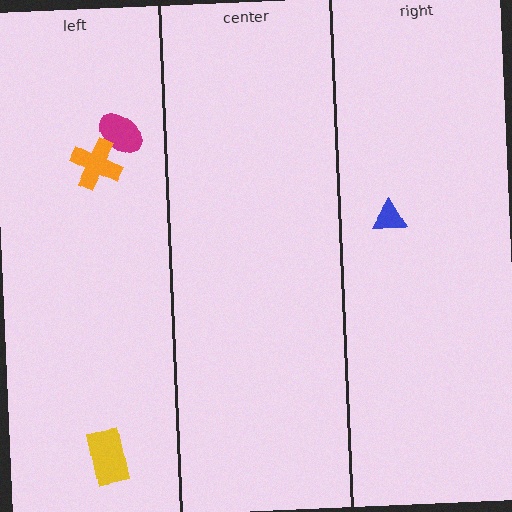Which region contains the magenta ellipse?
The left region.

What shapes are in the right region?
The blue triangle.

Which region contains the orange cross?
The left region.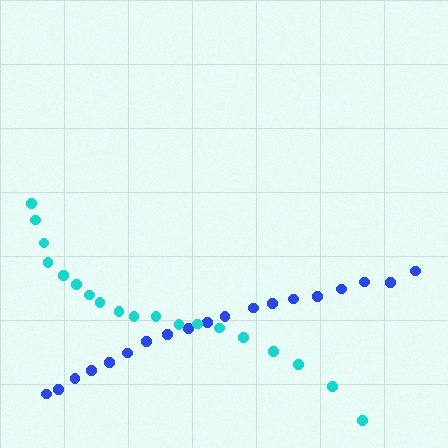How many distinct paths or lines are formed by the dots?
There are 2 distinct paths.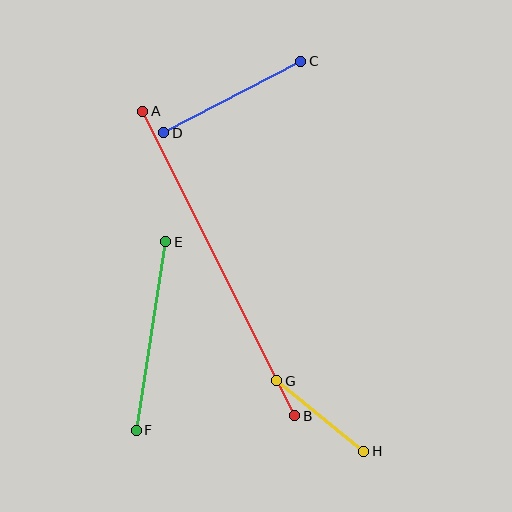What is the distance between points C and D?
The distance is approximately 155 pixels.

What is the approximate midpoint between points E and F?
The midpoint is at approximately (151, 336) pixels.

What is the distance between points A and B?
The distance is approximately 340 pixels.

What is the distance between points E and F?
The distance is approximately 191 pixels.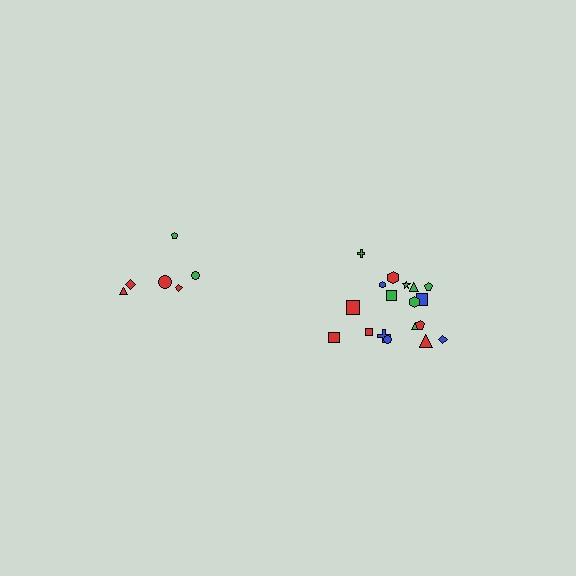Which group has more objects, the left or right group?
The right group.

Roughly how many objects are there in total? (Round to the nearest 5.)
Roughly 25 objects in total.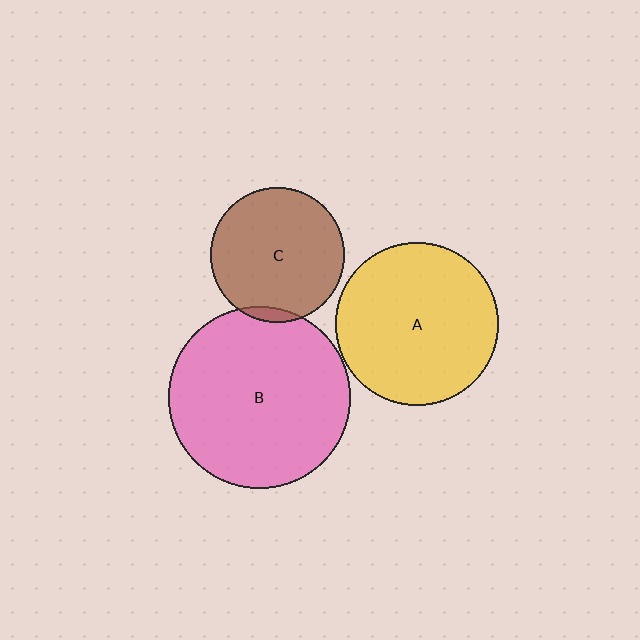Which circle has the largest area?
Circle B (pink).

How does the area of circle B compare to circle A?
Approximately 1.2 times.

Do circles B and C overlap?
Yes.